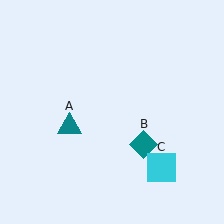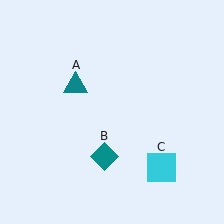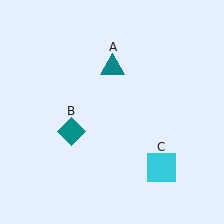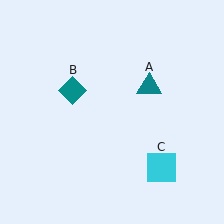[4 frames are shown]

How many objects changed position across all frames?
2 objects changed position: teal triangle (object A), teal diamond (object B).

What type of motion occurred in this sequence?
The teal triangle (object A), teal diamond (object B) rotated clockwise around the center of the scene.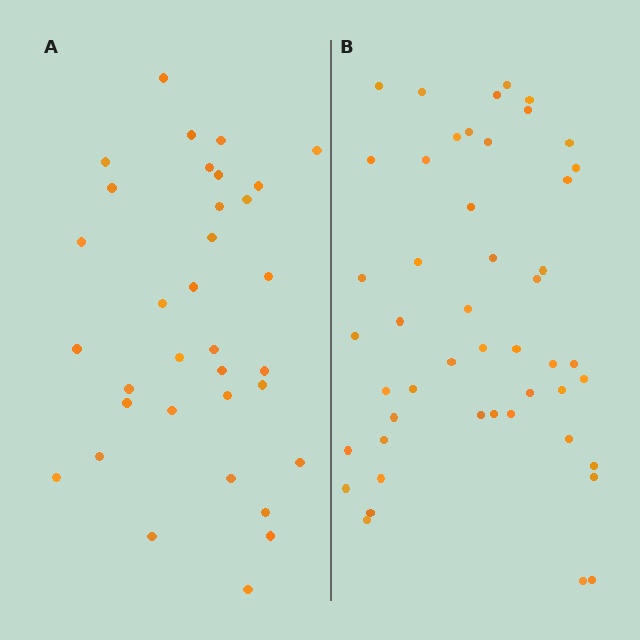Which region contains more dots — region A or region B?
Region B (the right region) has more dots.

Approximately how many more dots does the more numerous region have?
Region B has approximately 15 more dots than region A.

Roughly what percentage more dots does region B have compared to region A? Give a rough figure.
About 40% more.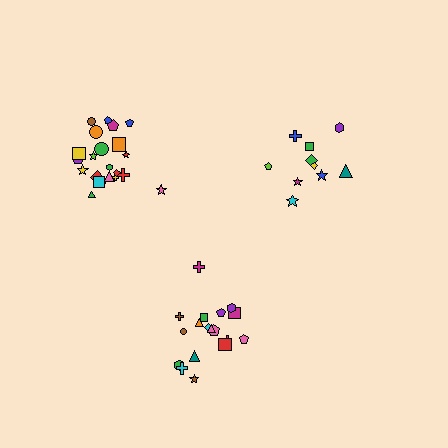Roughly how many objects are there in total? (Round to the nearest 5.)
Roughly 50 objects in total.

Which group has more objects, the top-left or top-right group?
The top-left group.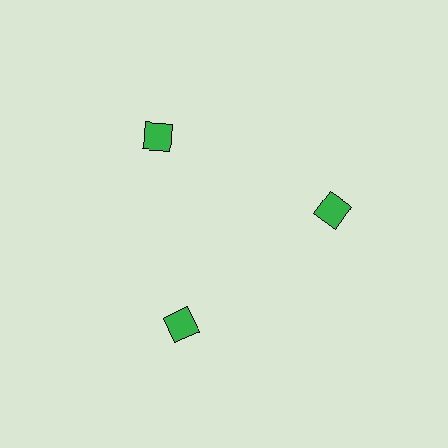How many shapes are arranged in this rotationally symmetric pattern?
There are 3 shapes, arranged in 3 groups of 1.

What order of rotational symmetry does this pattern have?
This pattern has 3-fold rotational symmetry.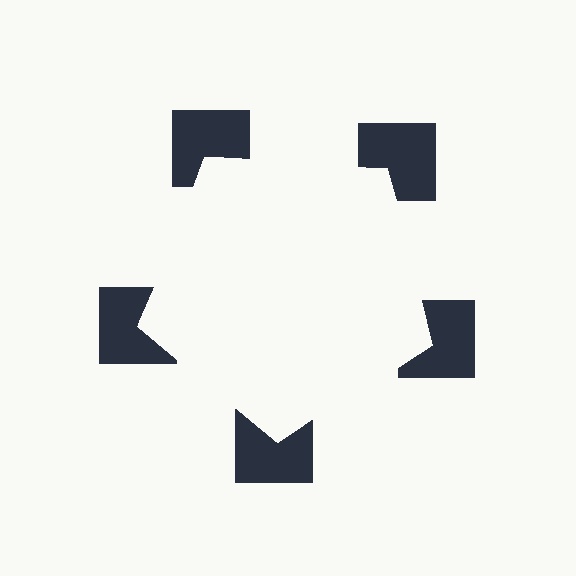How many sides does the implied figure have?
5 sides.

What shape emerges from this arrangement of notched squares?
An illusory pentagon — its edges are inferred from the aligned wedge cuts in the notched squares, not physically drawn.